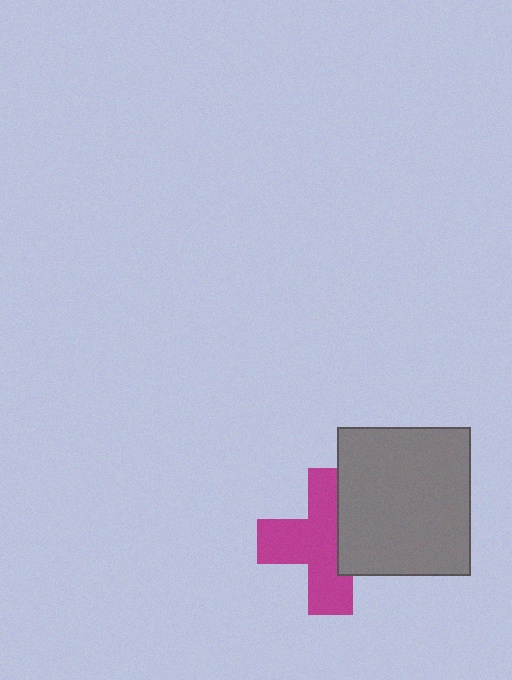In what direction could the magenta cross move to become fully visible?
The magenta cross could move left. That would shift it out from behind the gray rectangle entirely.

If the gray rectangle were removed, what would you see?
You would see the complete magenta cross.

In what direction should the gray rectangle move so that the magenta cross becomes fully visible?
The gray rectangle should move right. That is the shortest direction to clear the overlap and leave the magenta cross fully visible.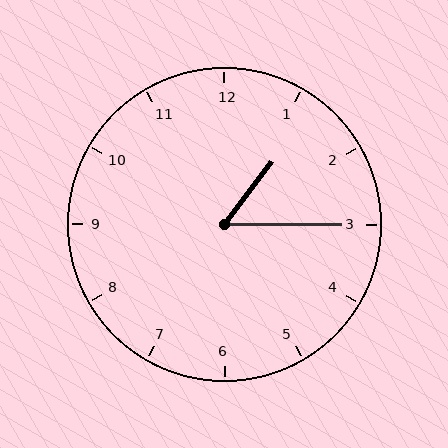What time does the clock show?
1:15.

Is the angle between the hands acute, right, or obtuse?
It is acute.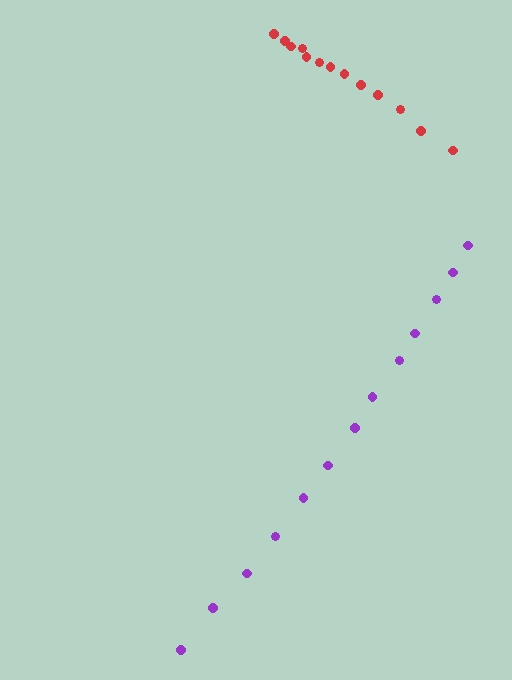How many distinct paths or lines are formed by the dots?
There are 2 distinct paths.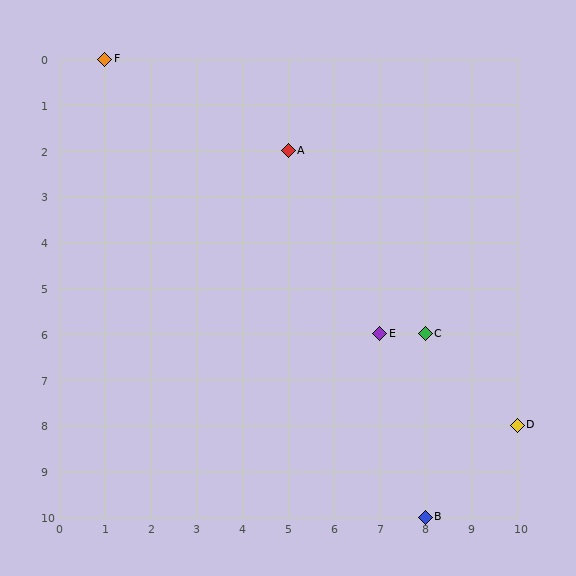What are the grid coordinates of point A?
Point A is at grid coordinates (5, 2).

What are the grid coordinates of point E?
Point E is at grid coordinates (7, 6).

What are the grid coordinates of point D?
Point D is at grid coordinates (10, 8).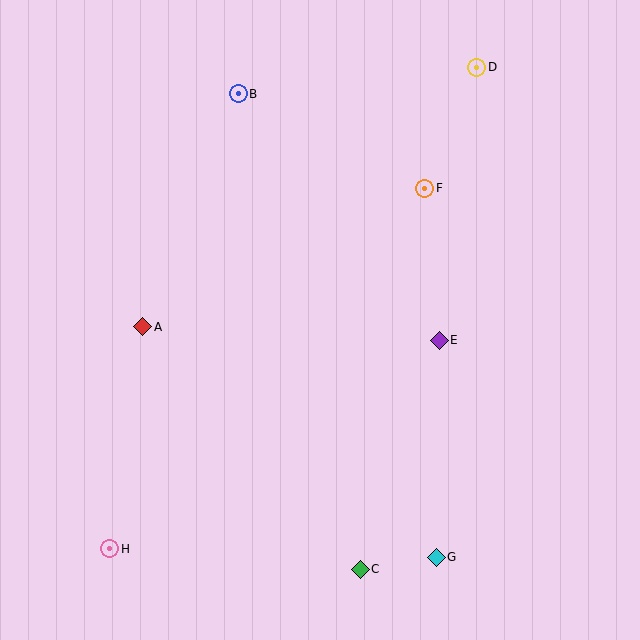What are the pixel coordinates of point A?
Point A is at (143, 327).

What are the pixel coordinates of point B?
Point B is at (238, 94).